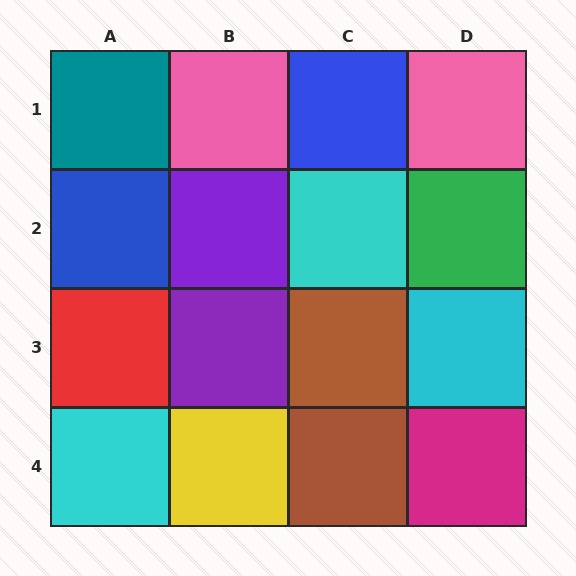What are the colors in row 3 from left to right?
Red, purple, brown, cyan.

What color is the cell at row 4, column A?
Cyan.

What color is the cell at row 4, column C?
Brown.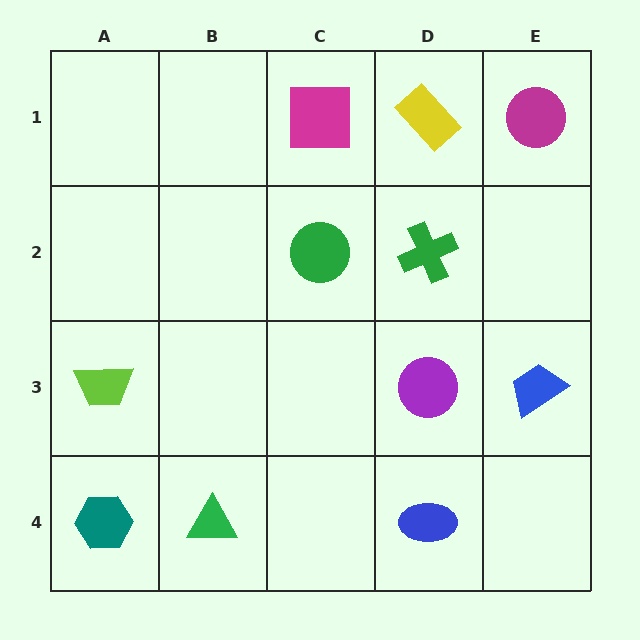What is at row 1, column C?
A magenta square.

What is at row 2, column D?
A green cross.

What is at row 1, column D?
A yellow rectangle.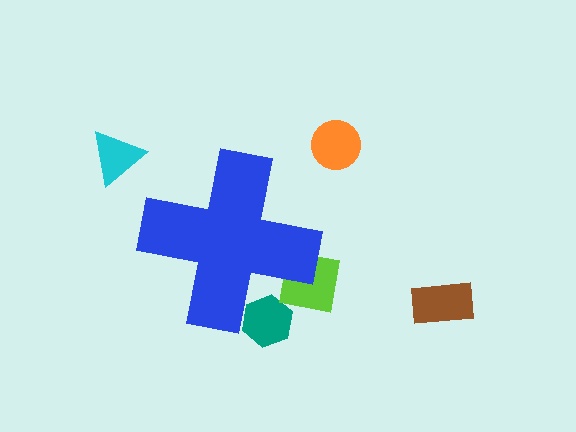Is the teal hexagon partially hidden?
Yes, the teal hexagon is partially hidden behind the blue cross.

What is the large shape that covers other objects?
A blue cross.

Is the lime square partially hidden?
Yes, the lime square is partially hidden behind the blue cross.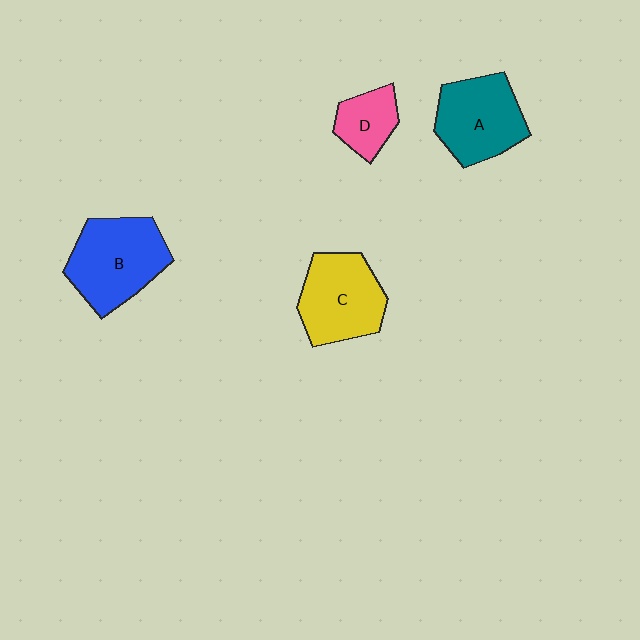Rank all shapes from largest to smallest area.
From largest to smallest: B (blue), C (yellow), A (teal), D (pink).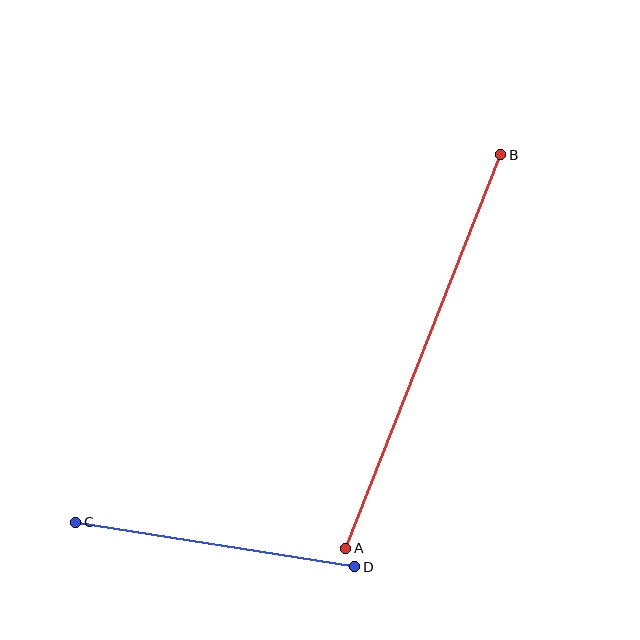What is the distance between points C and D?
The distance is approximately 282 pixels.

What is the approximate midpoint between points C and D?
The midpoint is at approximately (215, 545) pixels.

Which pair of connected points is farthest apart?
Points A and B are farthest apart.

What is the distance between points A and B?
The distance is approximately 423 pixels.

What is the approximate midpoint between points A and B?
The midpoint is at approximately (423, 352) pixels.